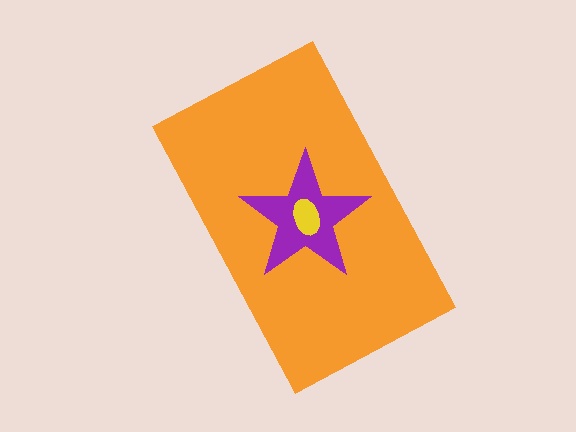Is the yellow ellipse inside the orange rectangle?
Yes.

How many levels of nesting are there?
3.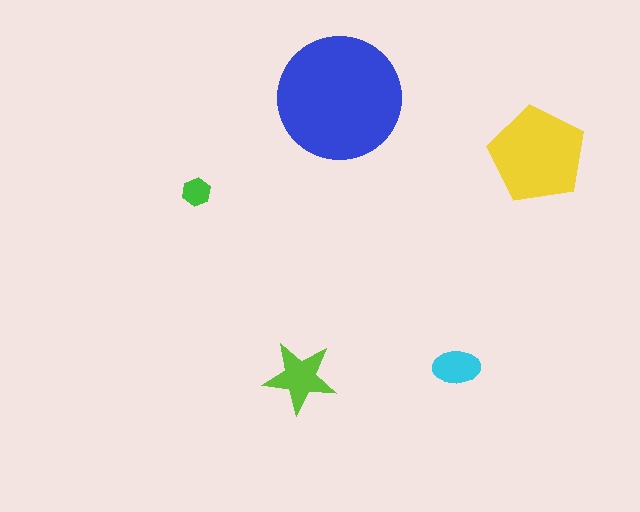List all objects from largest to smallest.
The blue circle, the yellow pentagon, the lime star, the cyan ellipse, the green hexagon.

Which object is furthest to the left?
The green hexagon is leftmost.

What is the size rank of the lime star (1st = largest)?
3rd.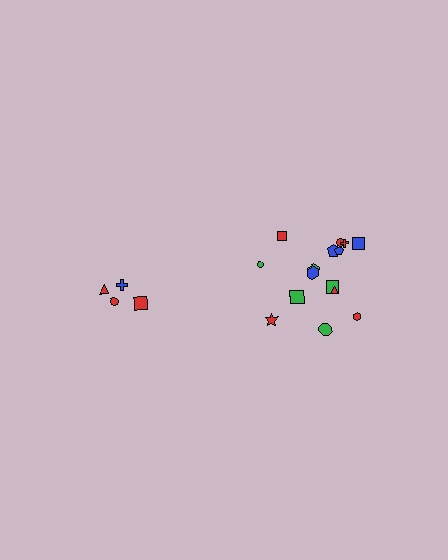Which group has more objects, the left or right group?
The right group.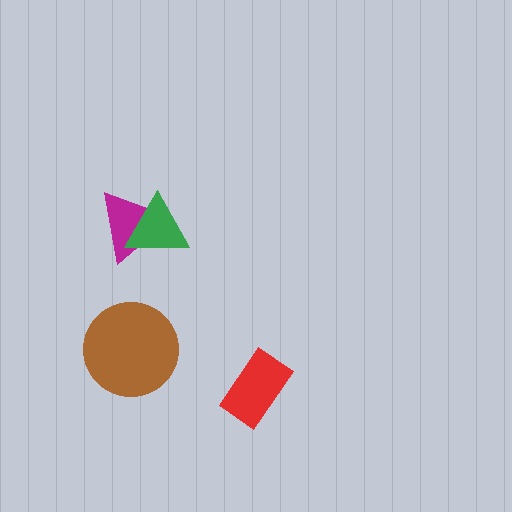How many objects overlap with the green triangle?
1 object overlaps with the green triangle.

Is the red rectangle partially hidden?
No, no other shape covers it.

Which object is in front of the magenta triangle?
The green triangle is in front of the magenta triangle.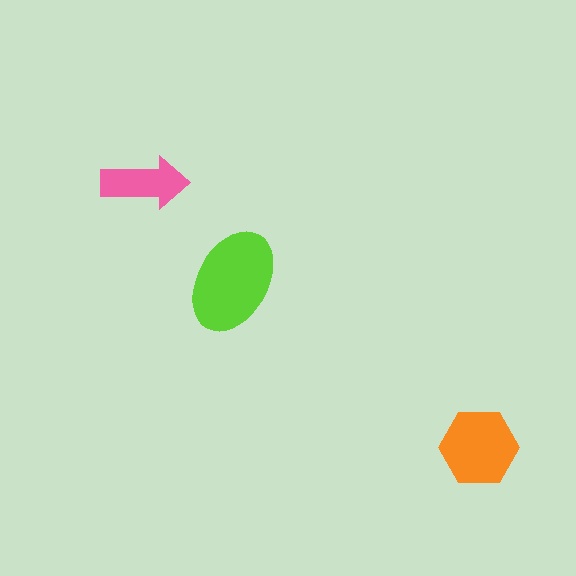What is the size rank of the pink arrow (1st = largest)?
3rd.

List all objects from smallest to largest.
The pink arrow, the orange hexagon, the lime ellipse.